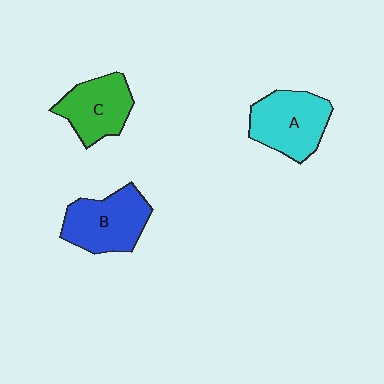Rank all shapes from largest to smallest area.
From largest to smallest: B (blue), A (cyan), C (green).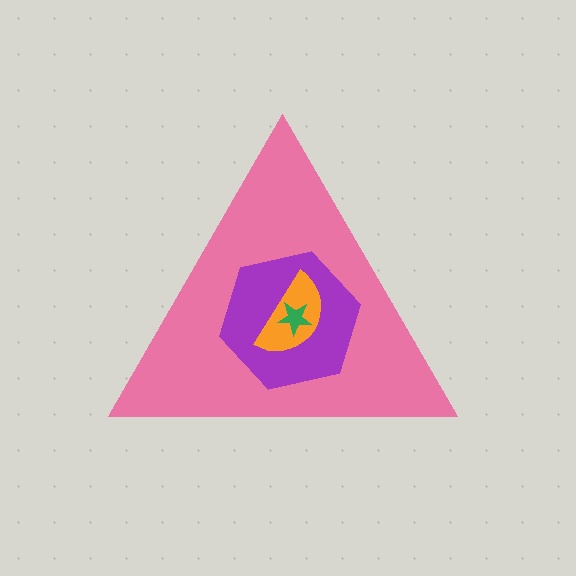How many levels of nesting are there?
4.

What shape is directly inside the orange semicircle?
The green star.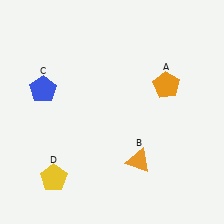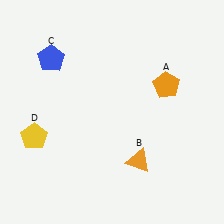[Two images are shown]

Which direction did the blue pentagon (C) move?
The blue pentagon (C) moved up.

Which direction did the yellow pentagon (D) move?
The yellow pentagon (D) moved up.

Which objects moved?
The objects that moved are: the blue pentagon (C), the yellow pentagon (D).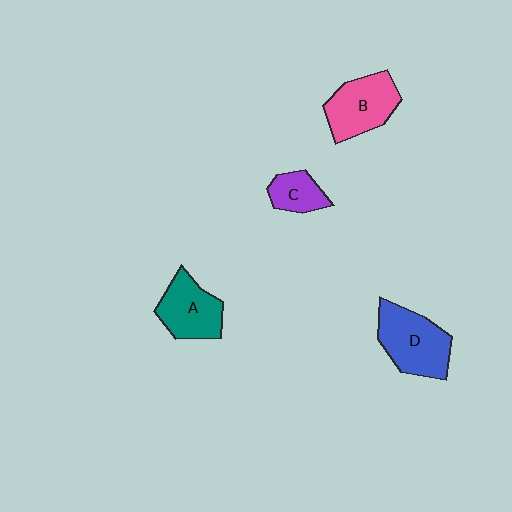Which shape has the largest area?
Shape D (blue).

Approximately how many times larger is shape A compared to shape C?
Approximately 1.7 times.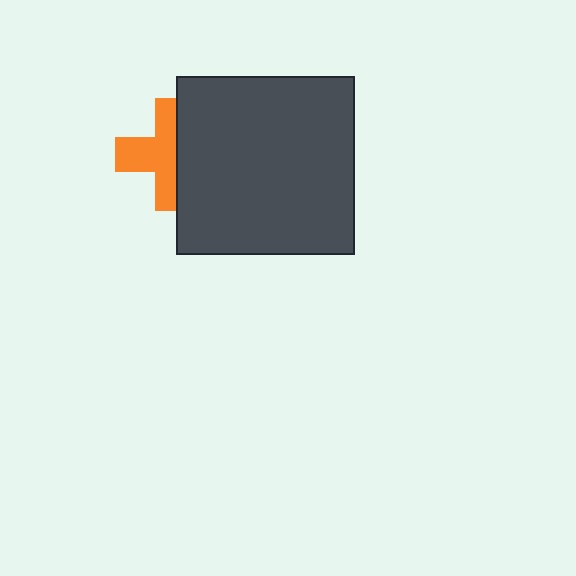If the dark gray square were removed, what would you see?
You would see the complete orange cross.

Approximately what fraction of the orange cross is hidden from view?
Roughly 44% of the orange cross is hidden behind the dark gray square.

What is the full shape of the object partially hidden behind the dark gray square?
The partially hidden object is an orange cross.